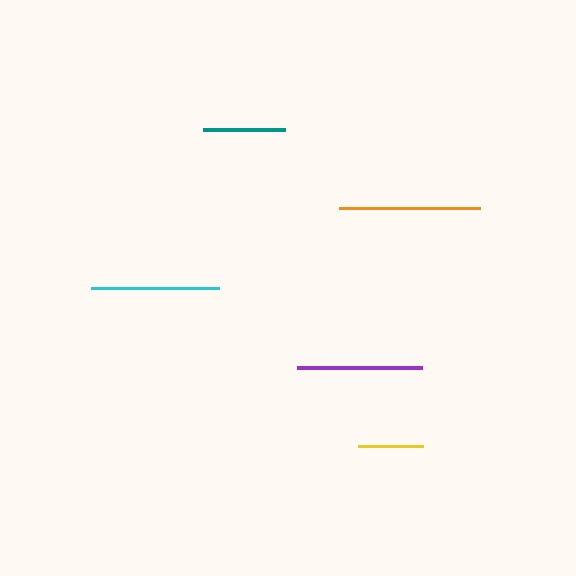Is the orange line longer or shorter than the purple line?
The orange line is longer than the purple line.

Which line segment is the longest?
The orange line is the longest at approximately 142 pixels.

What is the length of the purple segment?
The purple segment is approximately 126 pixels long.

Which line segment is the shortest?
The yellow line is the shortest at approximately 65 pixels.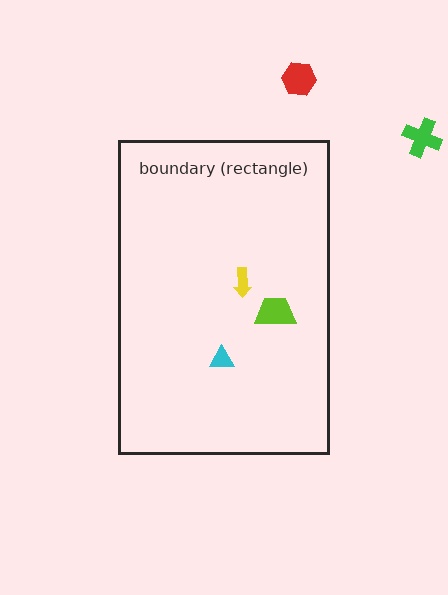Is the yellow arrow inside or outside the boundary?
Inside.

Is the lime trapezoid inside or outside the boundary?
Inside.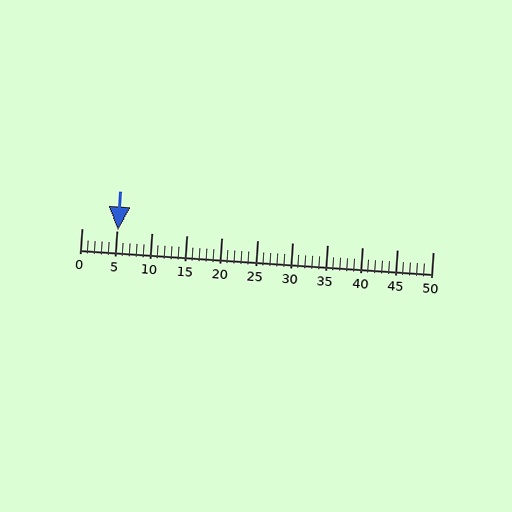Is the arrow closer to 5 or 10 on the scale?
The arrow is closer to 5.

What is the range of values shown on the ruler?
The ruler shows values from 0 to 50.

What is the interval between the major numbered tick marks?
The major tick marks are spaced 5 units apart.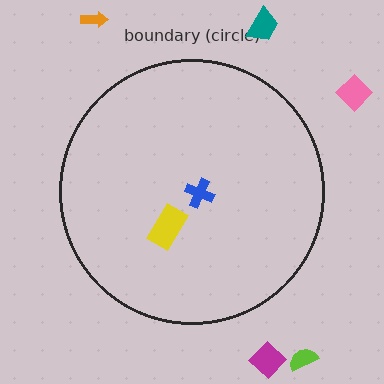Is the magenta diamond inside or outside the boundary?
Outside.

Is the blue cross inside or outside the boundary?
Inside.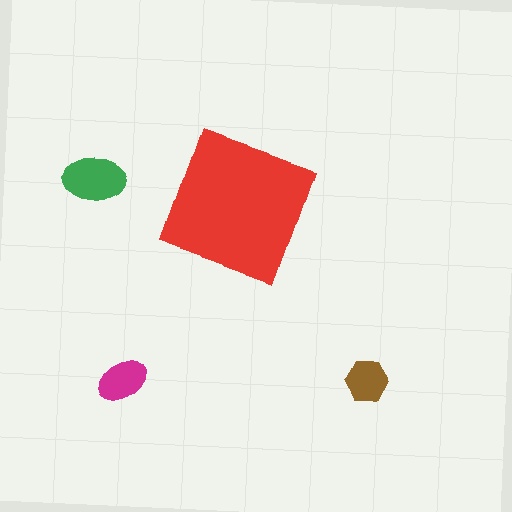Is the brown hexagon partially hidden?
No, the brown hexagon is fully visible.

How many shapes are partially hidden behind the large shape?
0 shapes are partially hidden.